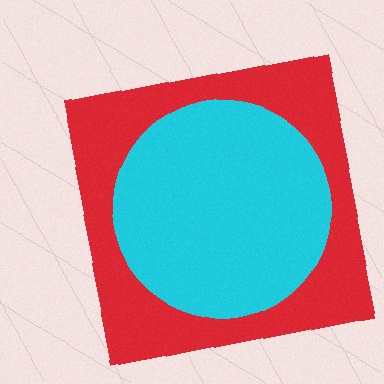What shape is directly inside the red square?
The cyan circle.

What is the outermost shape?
The red square.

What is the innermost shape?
The cyan circle.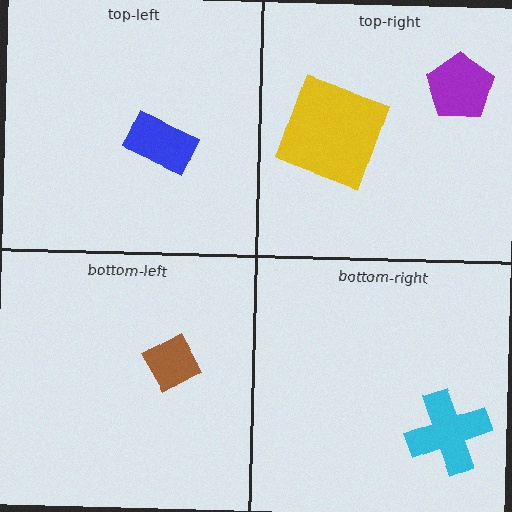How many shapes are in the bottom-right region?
1.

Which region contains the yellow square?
The top-right region.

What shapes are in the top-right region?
The yellow square, the purple pentagon.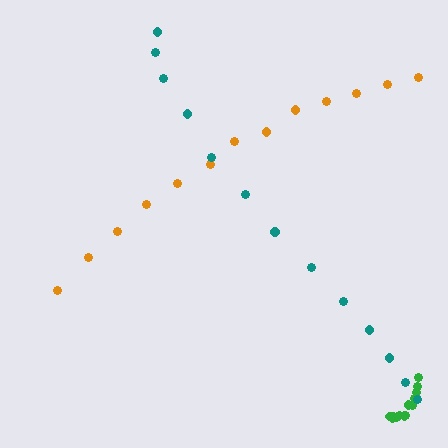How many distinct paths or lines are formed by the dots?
There are 3 distinct paths.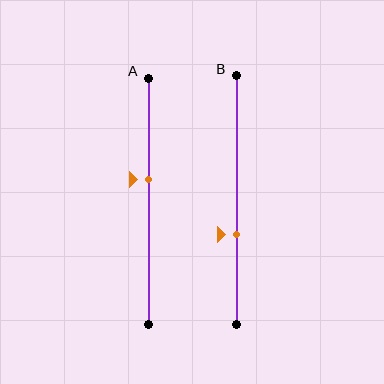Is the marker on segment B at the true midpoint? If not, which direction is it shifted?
No, the marker on segment B is shifted downward by about 14% of the segment length.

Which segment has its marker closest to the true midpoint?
Segment A has its marker closest to the true midpoint.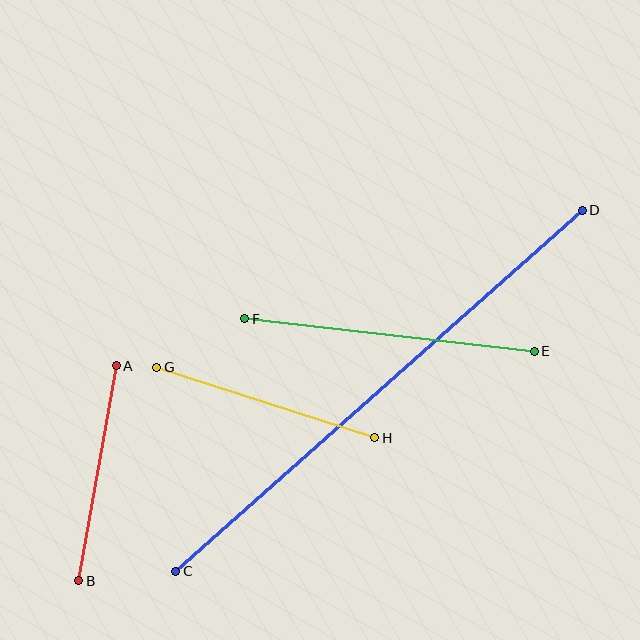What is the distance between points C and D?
The distance is approximately 544 pixels.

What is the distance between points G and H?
The distance is approximately 229 pixels.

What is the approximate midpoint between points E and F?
The midpoint is at approximately (389, 335) pixels.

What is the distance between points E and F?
The distance is approximately 292 pixels.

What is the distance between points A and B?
The distance is approximately 218 pixels.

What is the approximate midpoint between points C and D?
The midpoint is at approximately (379, 391) pixels.